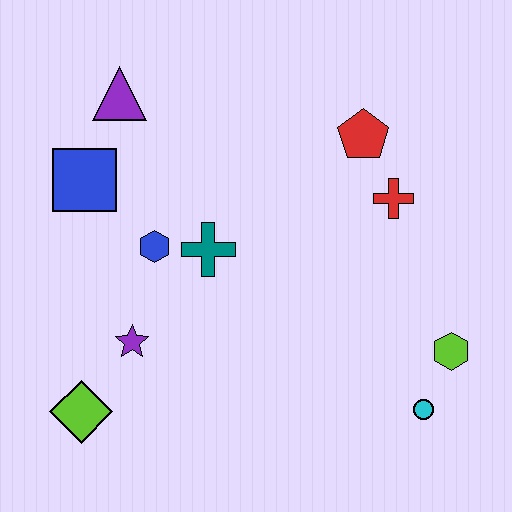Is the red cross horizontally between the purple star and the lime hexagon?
Yes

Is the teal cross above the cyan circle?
Yes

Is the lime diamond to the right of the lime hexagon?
No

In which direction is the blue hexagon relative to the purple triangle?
The blue hexagon is below the purple triangle.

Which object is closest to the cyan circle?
The lime hexagon is closest to the cyan circle.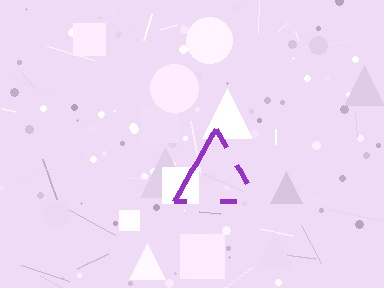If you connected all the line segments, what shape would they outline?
They would outline a triangle.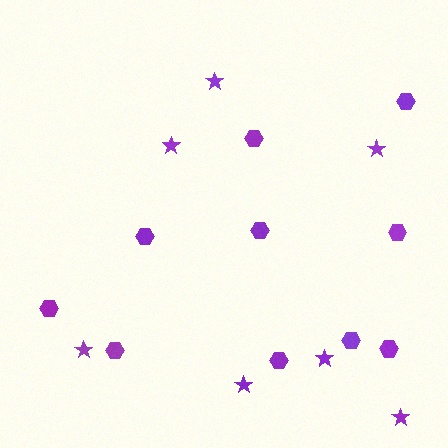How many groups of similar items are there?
There are 2 groups: one group of stars (7) and one group of hexagons (10).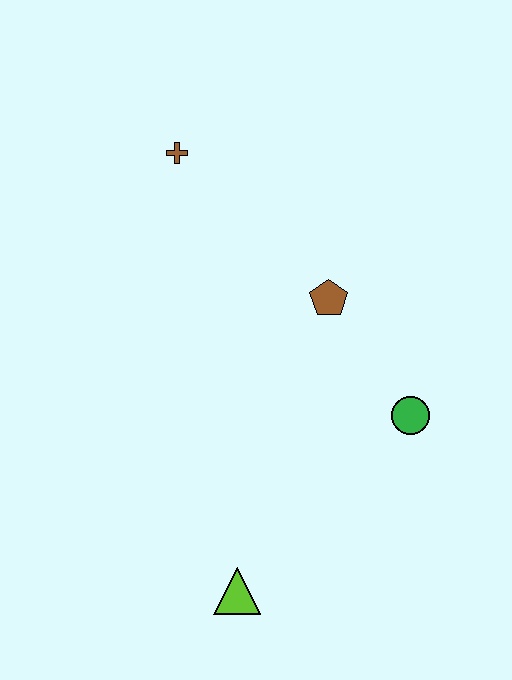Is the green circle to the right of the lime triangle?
Yes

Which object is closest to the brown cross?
The brown pentagon is closest to the brown cross.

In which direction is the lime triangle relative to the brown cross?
The lime triangle is below the brown cross.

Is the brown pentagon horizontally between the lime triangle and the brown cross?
No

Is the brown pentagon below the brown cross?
Yes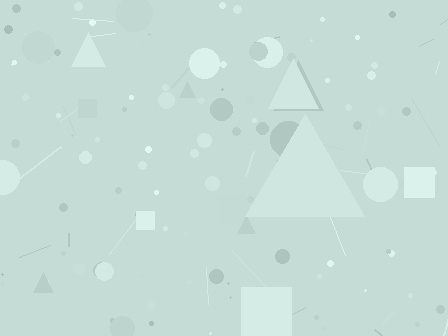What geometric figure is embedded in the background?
A triangle is embedded in the background.